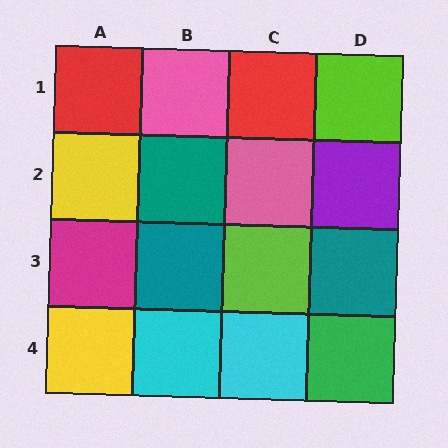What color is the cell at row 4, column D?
Green.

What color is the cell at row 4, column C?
Cyan.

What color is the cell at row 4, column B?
Cyan.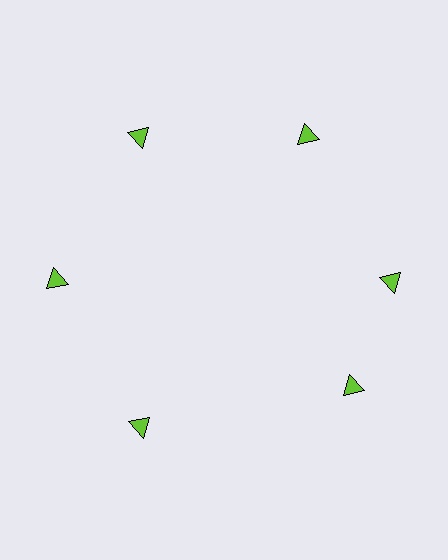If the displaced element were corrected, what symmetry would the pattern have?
It would have 6-fold rotational symmetry — the pattern would map onto itself every 60 degrees.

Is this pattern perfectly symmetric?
No. The 6 lime triangles are arranged in a ring, but one element near the 5 o'clock position is rotated out of alignment along the ring, breaking the 6-fold rotational symmetry.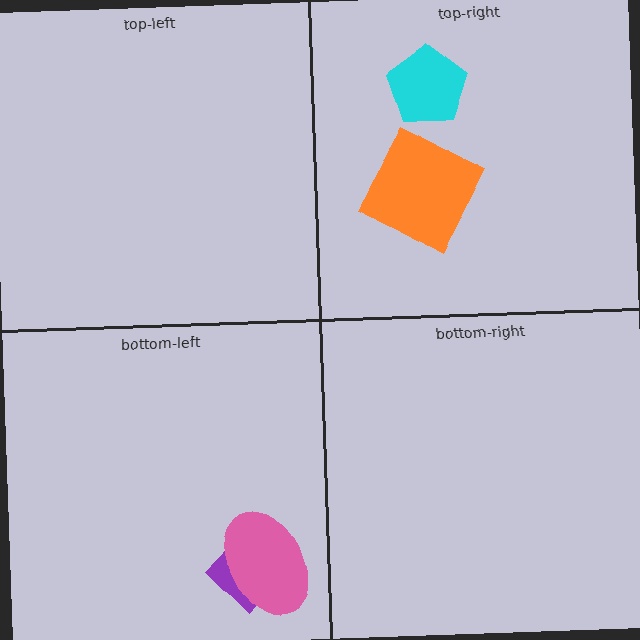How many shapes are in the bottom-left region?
2.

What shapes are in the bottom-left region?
The purple diamond, the pink ellipse.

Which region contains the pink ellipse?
The bottom-left region.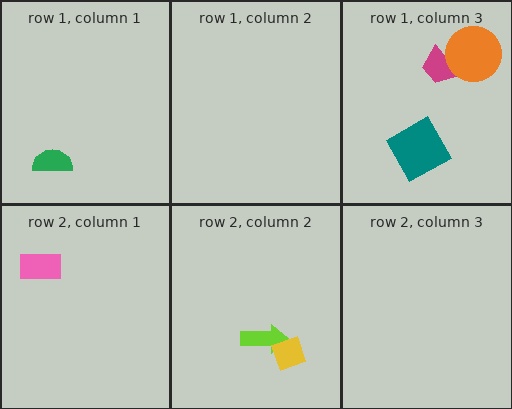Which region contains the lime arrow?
The row 2, column 2 region.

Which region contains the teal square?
The row 1, column 3 region.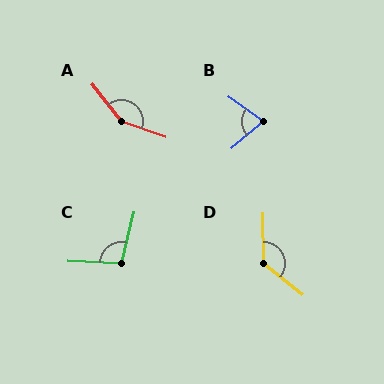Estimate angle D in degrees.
Approximately 130 degrees.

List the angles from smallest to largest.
B (75°), C (101°), D (130°), A (147°).